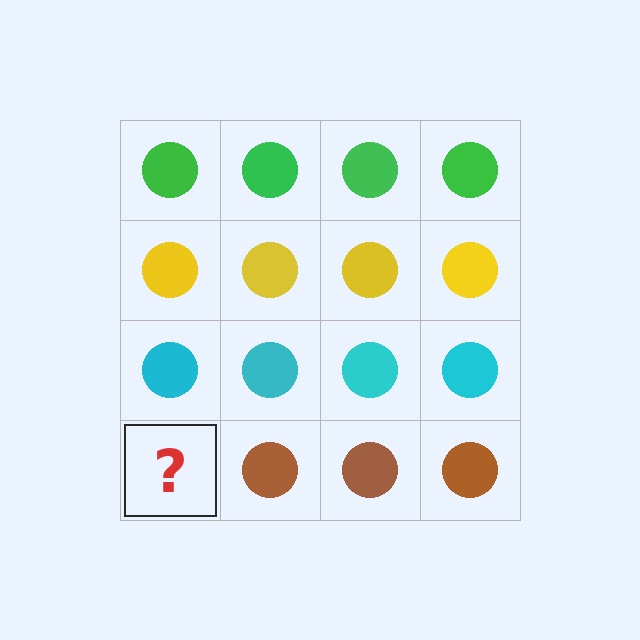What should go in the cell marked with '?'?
The missing cell should contain a brown circle.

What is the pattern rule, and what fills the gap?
The rule is that each row has a consistent color. The gap should be filled with a brown circle.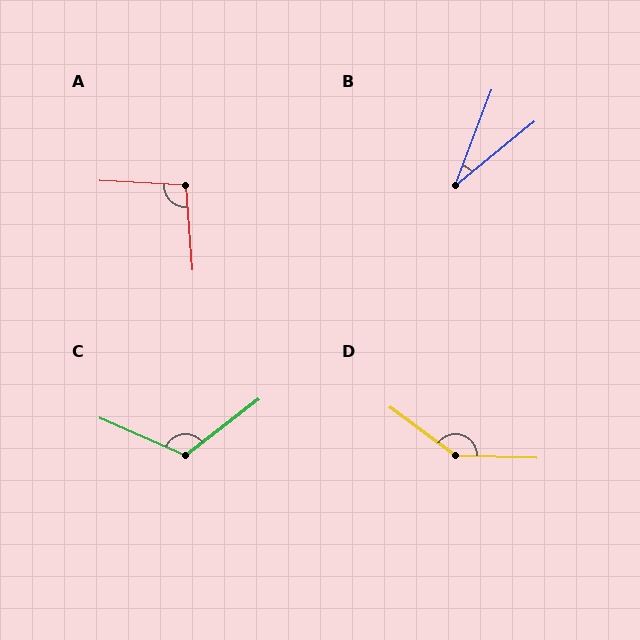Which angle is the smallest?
B, at approximately 30 degrees.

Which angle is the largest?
D, at approximately 145 degrees.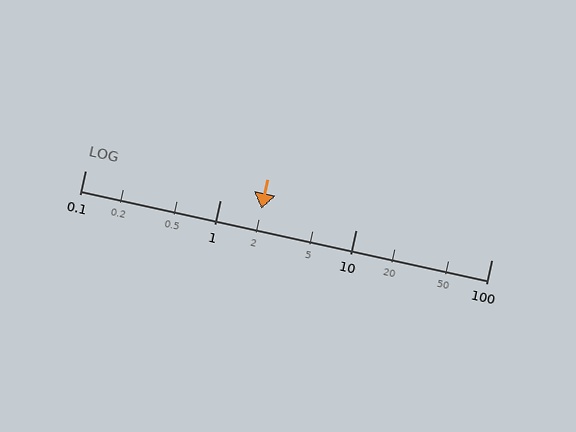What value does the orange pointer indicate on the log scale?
The pointer indicates approximately 2.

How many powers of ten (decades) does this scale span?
The scale spans 3 decades, from 0.1 to 100.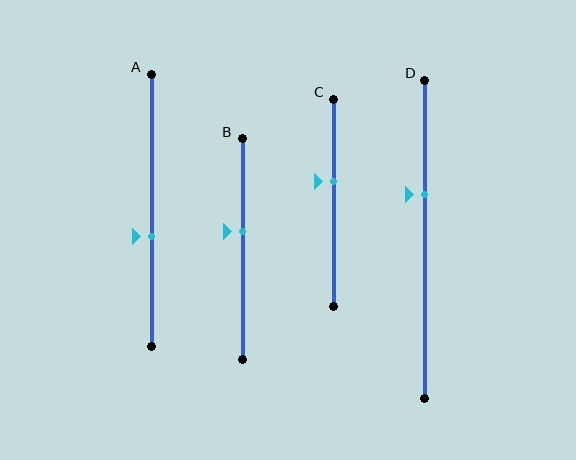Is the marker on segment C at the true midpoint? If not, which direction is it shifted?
No, the marker on segment C is shifted upward by about 10% of the segment length.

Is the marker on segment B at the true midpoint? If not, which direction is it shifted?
No, the marker on segment B is shifted upward by about 8% of the segment length.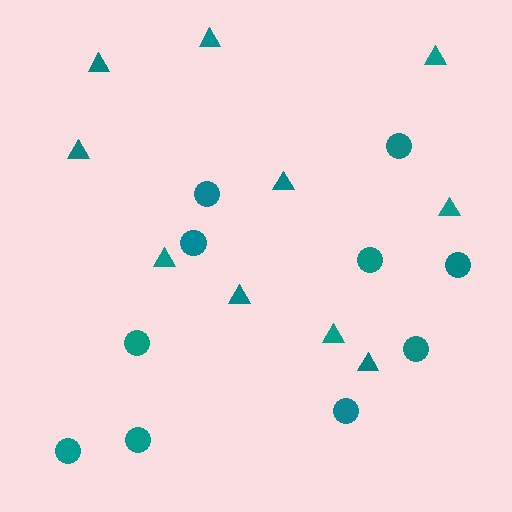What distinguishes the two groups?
There are 2 groups: one group of triangles (10) and one group of circles (10).